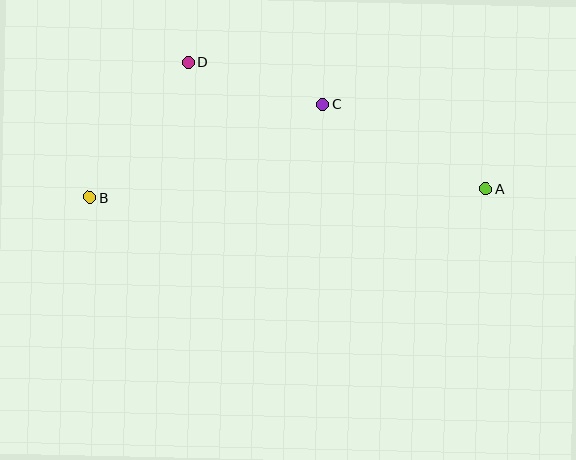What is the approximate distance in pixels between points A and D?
The distance between A and D is approximately 324 pixels.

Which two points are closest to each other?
Points C and D are closest to each other.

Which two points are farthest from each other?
Points A and B are farthest from each other.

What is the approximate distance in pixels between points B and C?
The distance between B and C is approximately 251 pixels.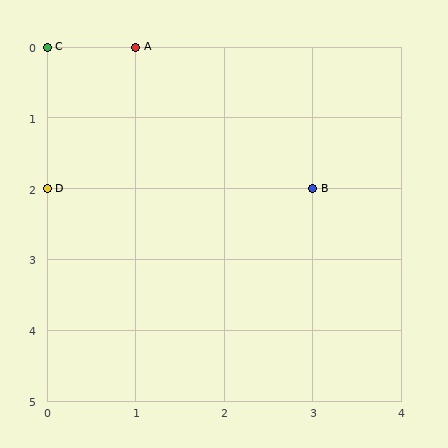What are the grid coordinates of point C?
Point C is at grid coordinates (0, 0).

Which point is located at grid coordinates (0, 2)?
Point D is at (0, 2).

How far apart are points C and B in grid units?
Points C and B are 3 columns and 2 rows apart (about 3.6 grid units diagonally).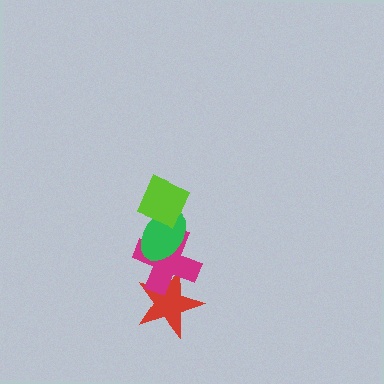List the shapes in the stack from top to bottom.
From top to bottom: the lime diamond, the green ellipse, the magenta cross, the red star.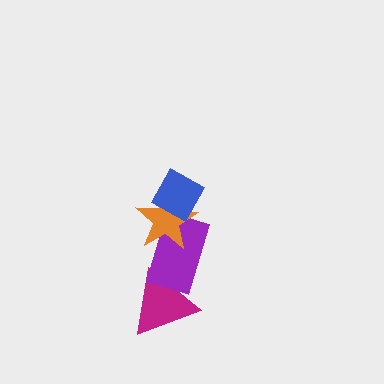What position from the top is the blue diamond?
The blue diamond is 1st from the top.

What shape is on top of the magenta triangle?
The purple rectangle is on top of the magenta triangle.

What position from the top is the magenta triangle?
The magenta triangle is 4th from the top.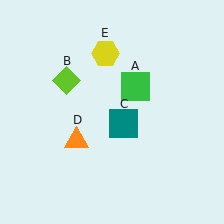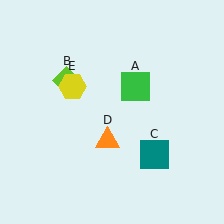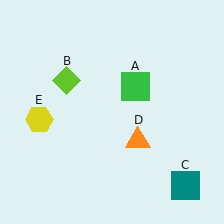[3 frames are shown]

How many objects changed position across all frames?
3 objects changed position: teal square (object C), orange triangle (object D), yellow hexagon (object E).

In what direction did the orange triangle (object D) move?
The orange triangle (object D) moved right.